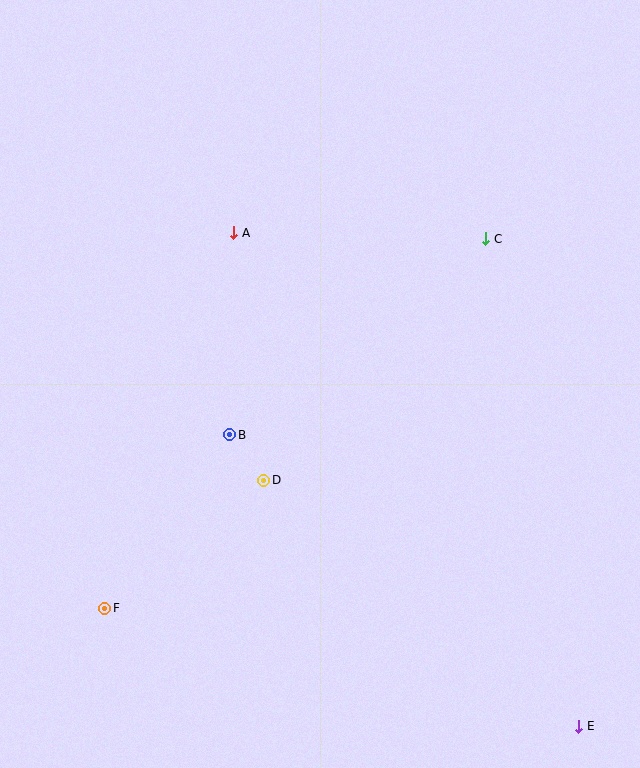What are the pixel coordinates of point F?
Point F is at (105, 608).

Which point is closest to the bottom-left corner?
Point F is closest to the bottom-left corner.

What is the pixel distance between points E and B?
The distance between E and B is 455 pixels.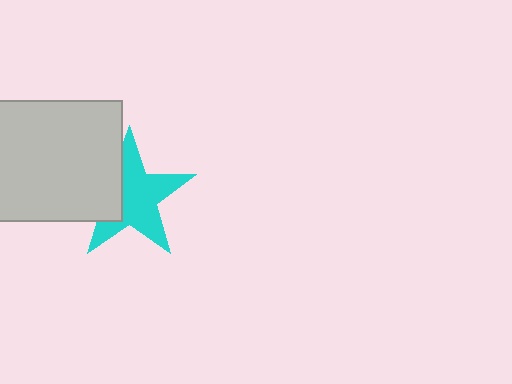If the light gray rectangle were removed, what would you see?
You would see the complete cyan star.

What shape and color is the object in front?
The object in front is a light gray rectangle.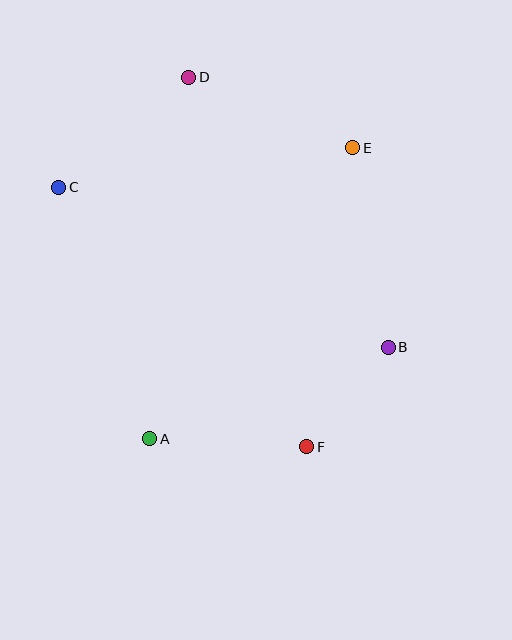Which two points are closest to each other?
Points B and F are closest to each other.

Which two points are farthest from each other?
Points D and F are farthest from each other.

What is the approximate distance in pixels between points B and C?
The distance between B and C is approximately 366 pixels.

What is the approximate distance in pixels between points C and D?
The distance between C and D is approximately 170 pixels.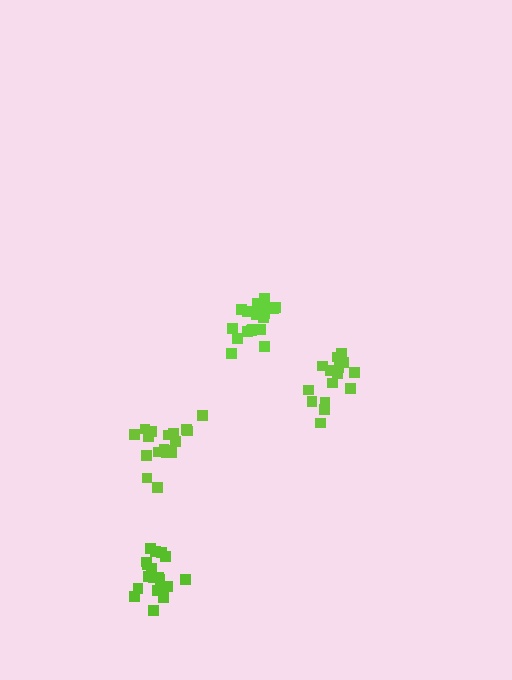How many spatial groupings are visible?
There are 4 spatial groupings.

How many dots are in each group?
Group 1: 15 dots, Group 2: 19 dots, Group 3: 19 dots, Group 4: 19 dots (72 total).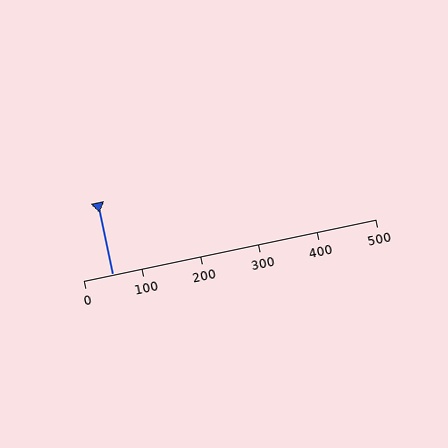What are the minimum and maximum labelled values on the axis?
The axis runs from 0 to 500.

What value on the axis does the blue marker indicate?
The marker indicates approximately 50.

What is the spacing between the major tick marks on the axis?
The major ticks are spaced 100 apart.